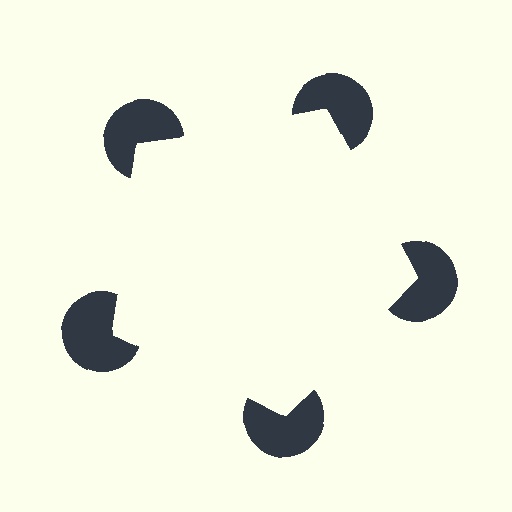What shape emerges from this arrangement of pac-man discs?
An illusory pentagon — its edges are inferred from the aligned wedge cuts in the pac-man discs, not physically drawn.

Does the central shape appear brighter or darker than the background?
It typically appears slightly brighter than the background, even though no actual brightness change is drawn.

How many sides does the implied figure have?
5 sides.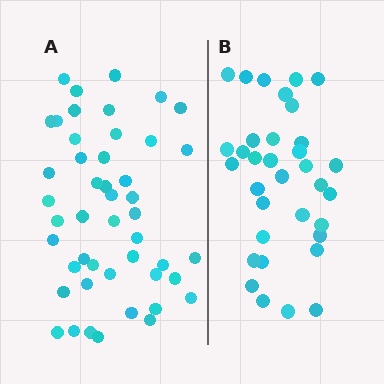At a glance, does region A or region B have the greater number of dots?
Region A (the left region) has more dots.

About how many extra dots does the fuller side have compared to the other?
Region A has approximately 15 more dots than region B.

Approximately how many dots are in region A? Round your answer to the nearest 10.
About 50 dots. (The exact count is 47, which rounds to 50.)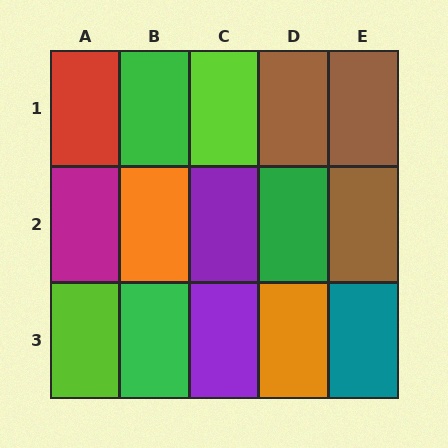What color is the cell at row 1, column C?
Lime.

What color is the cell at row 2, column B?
Orange.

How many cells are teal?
1 cell is teal.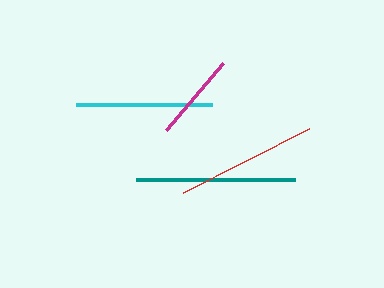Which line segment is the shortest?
The magenta line is the shortest at approximately 88 pixels.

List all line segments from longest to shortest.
From longest to shortest: teal, red, cyan, magenta.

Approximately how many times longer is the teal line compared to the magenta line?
The teal line is approximately 1.8 times the length of the magenta line.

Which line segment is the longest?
The teal line is the longest at approximately 159 pixels.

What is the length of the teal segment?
The teal segment is approximately 159 pixels long.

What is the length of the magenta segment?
The magenta segment is approximately 88 pixels long.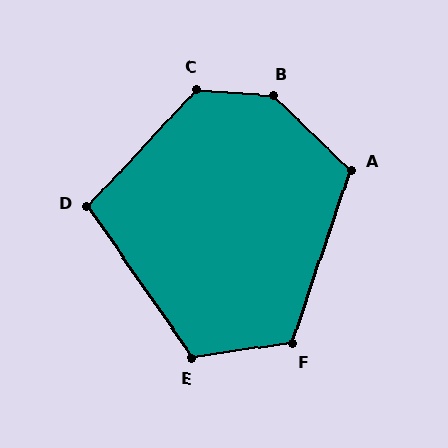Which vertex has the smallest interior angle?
D, at approximately 103 degrees.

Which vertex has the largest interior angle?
B, at approximately 141 degrees.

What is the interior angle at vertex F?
Approximately 117 degrees (obtuse).